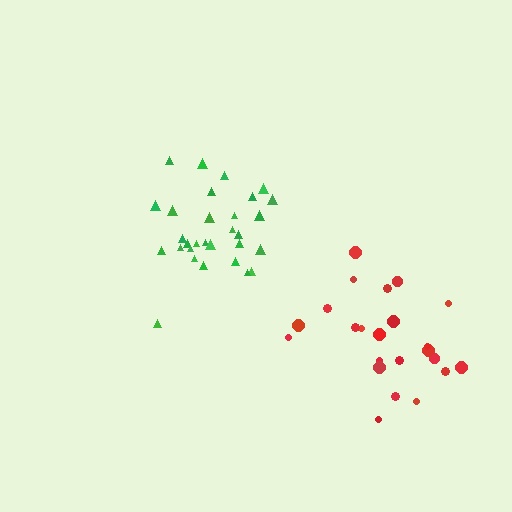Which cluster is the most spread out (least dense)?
Red.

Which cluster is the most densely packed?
Green.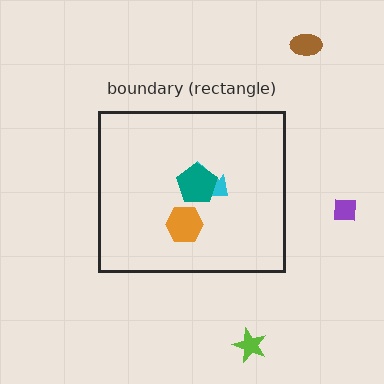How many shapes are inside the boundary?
3 inside, 3 outside.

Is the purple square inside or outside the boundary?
Outside.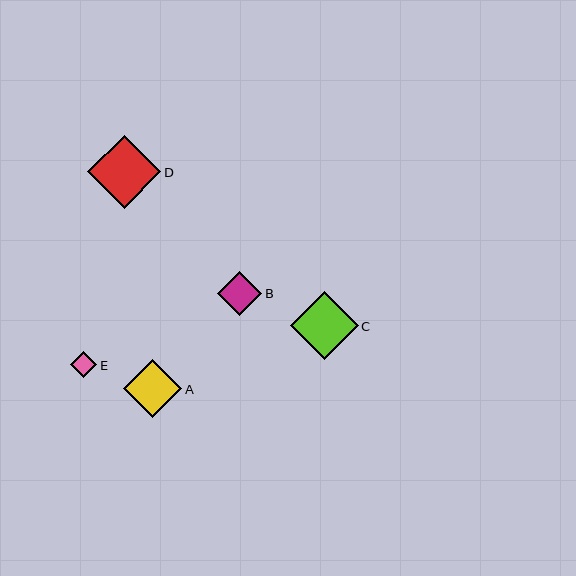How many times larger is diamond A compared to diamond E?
Diamond A is approximately 2.2 times the size of diamond E.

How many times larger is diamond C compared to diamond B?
Diamond C is approximately 1.5 times the size of diamond B.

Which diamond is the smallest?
Diamond E is the smallest with a size of approximately 26 pixels.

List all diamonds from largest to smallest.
From largest to smallest: D, C, A, B, E.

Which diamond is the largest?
Diamond D is the largest with a size of approximately 73 pixels.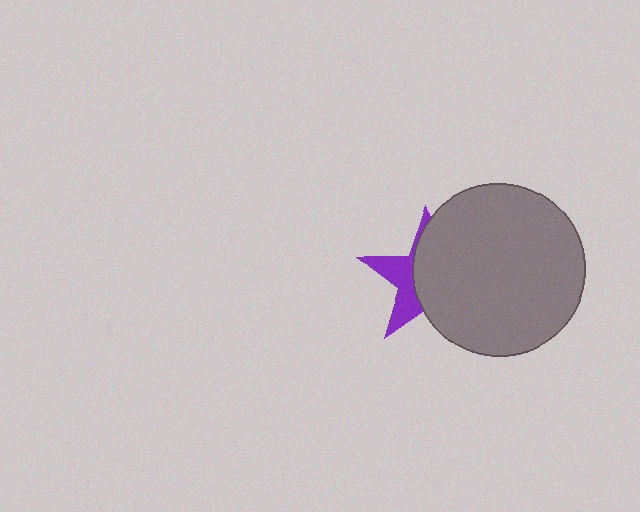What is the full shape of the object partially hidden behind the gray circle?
The partially hidden object is a purple star.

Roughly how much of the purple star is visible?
A small part of it is visible (roughly 36%).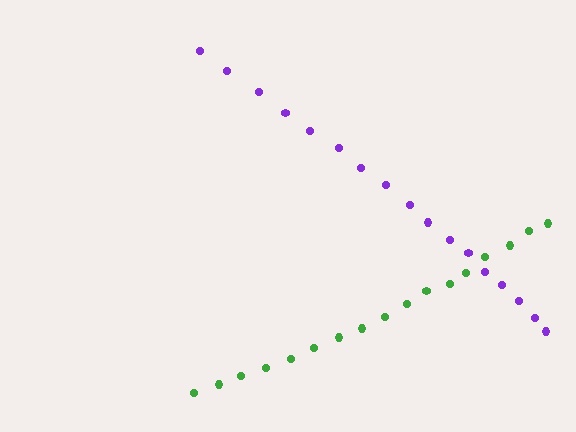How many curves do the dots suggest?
There are 2 distinct paths.